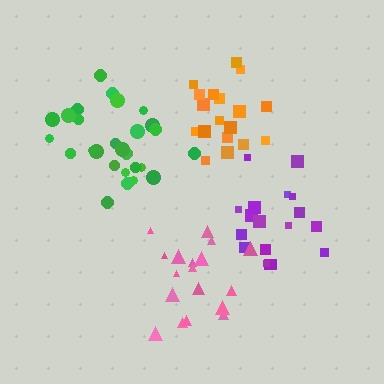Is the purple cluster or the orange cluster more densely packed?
Orange.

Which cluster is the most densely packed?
Green.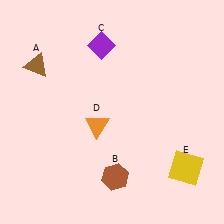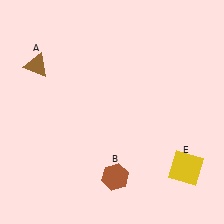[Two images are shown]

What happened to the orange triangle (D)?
The orange triangle (D) was removed in Image 2. It was in the bottom-left area of Image 1.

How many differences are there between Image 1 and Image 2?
There are 2 differences between the two images.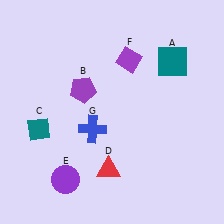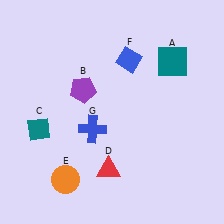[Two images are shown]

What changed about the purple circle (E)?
In Image 1, E is purple. In Image 2, it changed to orange.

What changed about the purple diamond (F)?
In Image 1, F is purple. In Image 2, it changed to blue.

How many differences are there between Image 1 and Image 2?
There are 2 differences between the two images.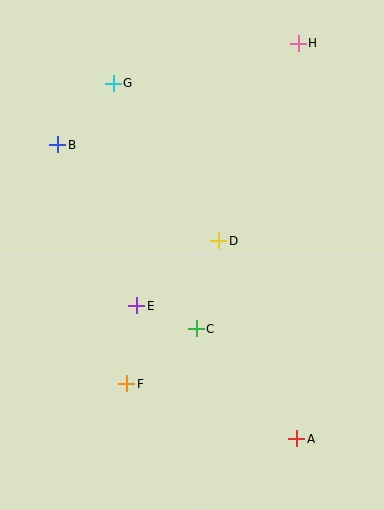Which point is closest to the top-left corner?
Point G is closest to the top-left corner.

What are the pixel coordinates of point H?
Point H is at (298, 43).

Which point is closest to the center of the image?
Point D at (219, 241) is closest to the center.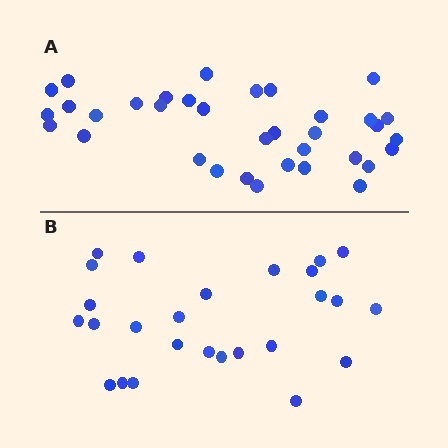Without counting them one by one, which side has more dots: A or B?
Region A (the top region) has more dots.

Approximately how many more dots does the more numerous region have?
Region A has roughly 8 or so more dots than region B.